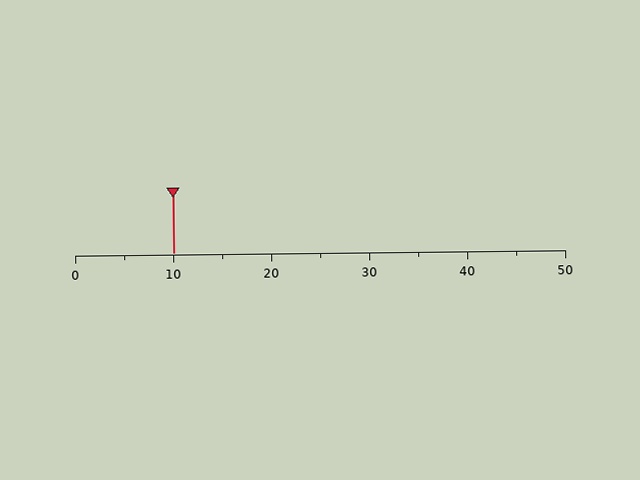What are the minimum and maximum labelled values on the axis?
The axis runs from 0 to 50.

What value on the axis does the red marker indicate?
The marker indicates approximately 10.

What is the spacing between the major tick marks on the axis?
The major ticks are spaced 10 apart.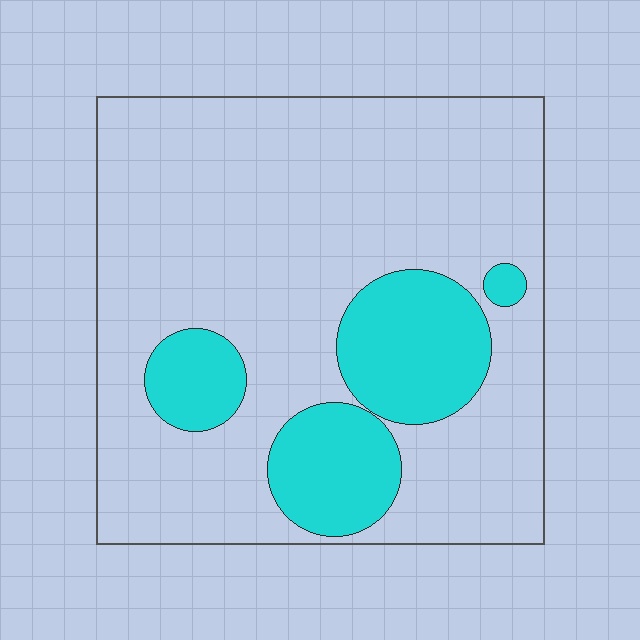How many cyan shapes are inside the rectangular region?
4.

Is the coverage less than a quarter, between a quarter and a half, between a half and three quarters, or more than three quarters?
Less than a quarter.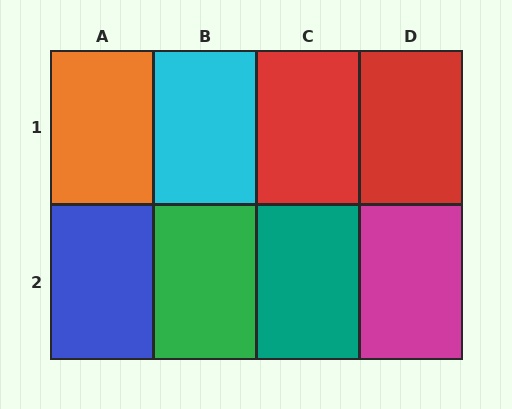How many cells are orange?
1 cell is orange.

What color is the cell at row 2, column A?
Blue.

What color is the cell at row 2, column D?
Magenta.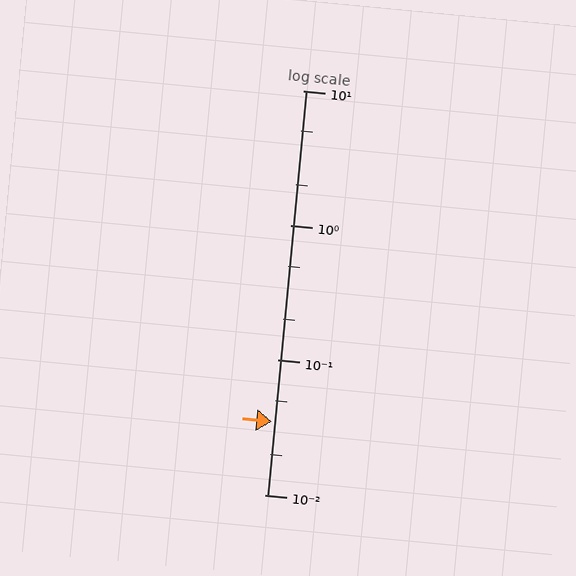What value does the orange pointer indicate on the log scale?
The pointer indicates approximately 0.035.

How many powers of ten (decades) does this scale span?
The scale spans 3 decades, from 0.01 to 10.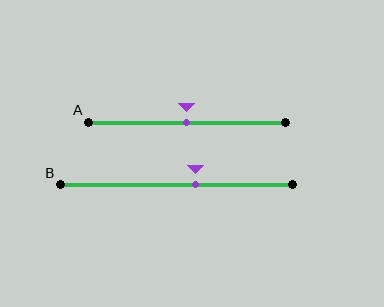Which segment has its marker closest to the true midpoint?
Segment A has its marker closest to the true midpoint.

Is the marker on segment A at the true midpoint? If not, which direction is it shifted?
Yes, the marker on segment A is at the true midpoint.